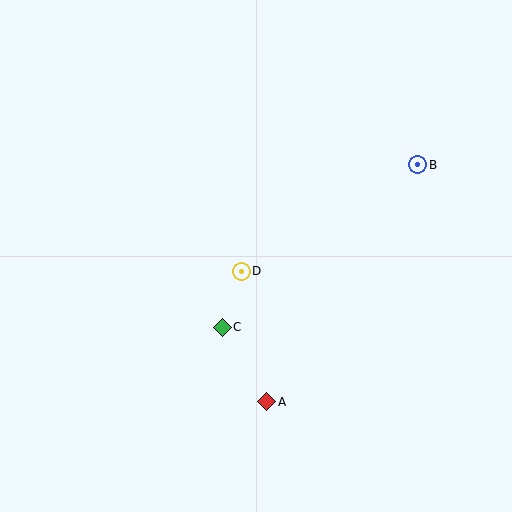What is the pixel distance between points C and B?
The distance between C and B is 254 pixels.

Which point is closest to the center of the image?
Point D at (241, 271) is closest to the center.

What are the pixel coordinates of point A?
Point A is at (267, 402).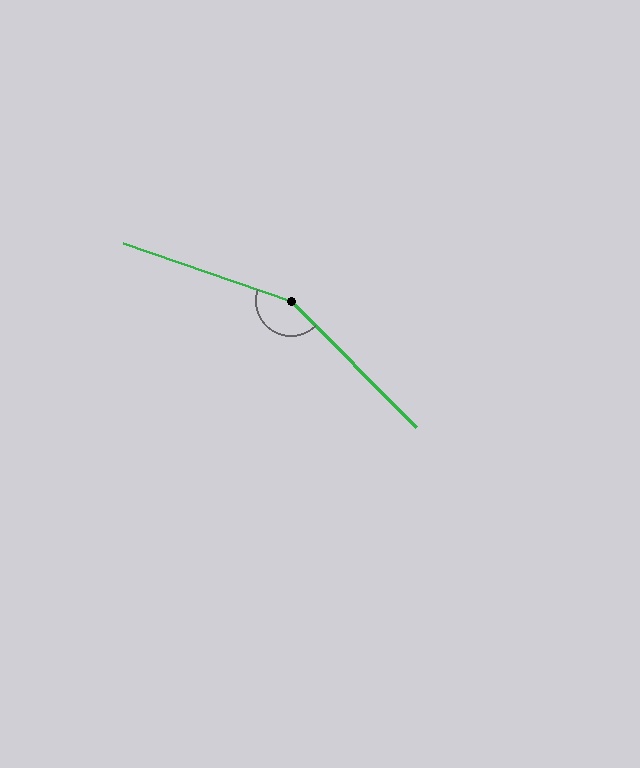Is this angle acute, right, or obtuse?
It is obtuse.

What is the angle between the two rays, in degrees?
Approximately 154 degrees.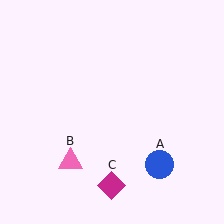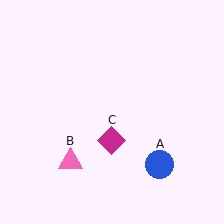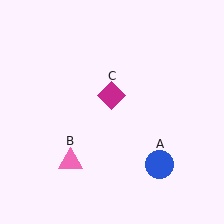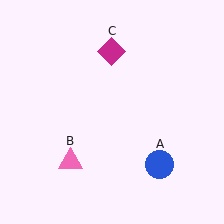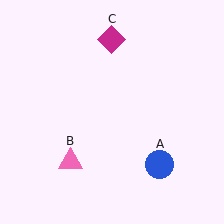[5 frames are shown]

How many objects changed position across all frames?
1 object changed position: magenta diamond (object C).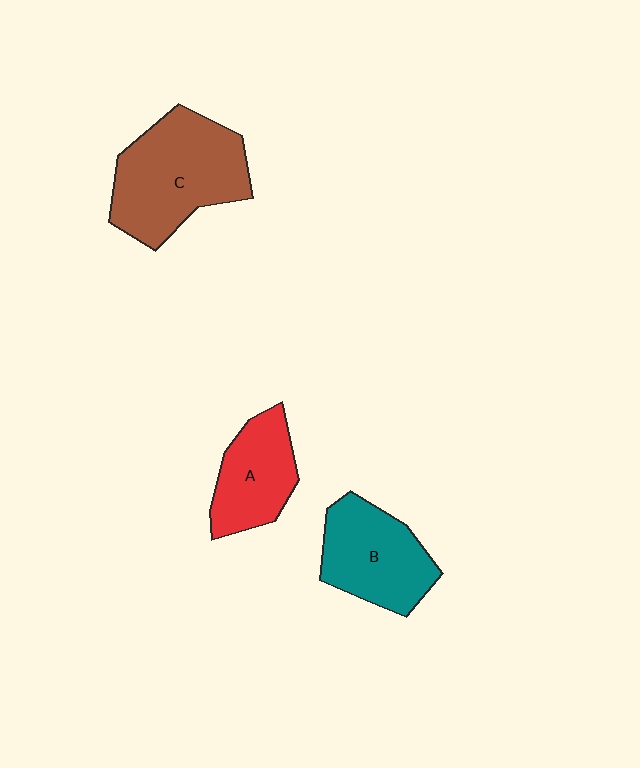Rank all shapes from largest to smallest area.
From largest to smallest: C (brown), B (teal), A (red).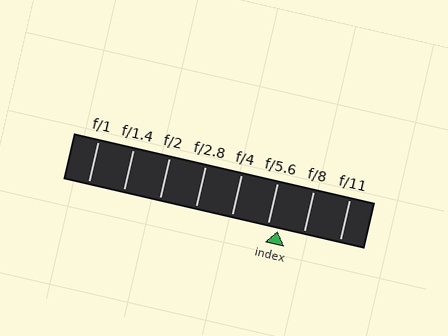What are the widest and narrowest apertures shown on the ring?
The widest aperture shown is f/1 and the narrowest is f/11.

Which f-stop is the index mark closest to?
The index mark is closest to f/5.6.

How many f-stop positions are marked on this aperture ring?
There are 8 f-stop positions marked.